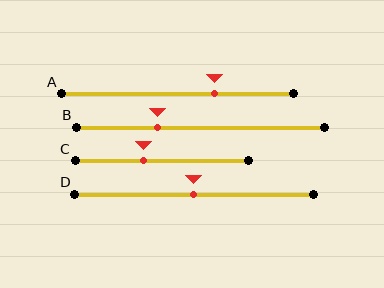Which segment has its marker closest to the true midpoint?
Segment D has its marker closest to the true midpoint.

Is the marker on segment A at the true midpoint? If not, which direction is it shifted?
No, the marker on segment A is shifted to the right by about 16% of the segment length.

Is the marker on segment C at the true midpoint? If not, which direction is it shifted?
No, the marker on segment C is shifted to the left by about 11% of the segment length.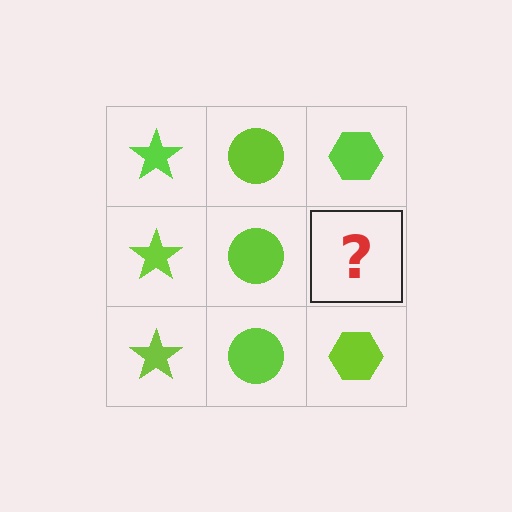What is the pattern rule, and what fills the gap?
The rule is that each column has a consistent shape. The gap should be filled with a lime hexagon.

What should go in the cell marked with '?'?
The missing cell should contain a lime hexagon.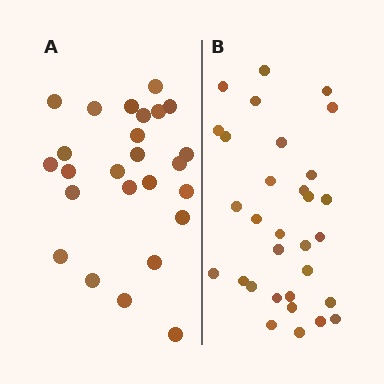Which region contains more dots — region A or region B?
Region B (the right region) has more dots.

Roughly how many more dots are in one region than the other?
Region B has about 6 more dots than region A.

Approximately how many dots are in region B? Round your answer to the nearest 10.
About 30 dots. (The exact count is 31, which rounds to 30.)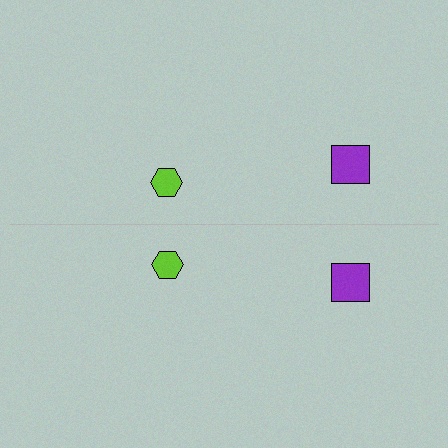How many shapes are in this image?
There are 4 shapes in this image.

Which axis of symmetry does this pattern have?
The pattern has a horizontal axis of symmetry running through the center of the image.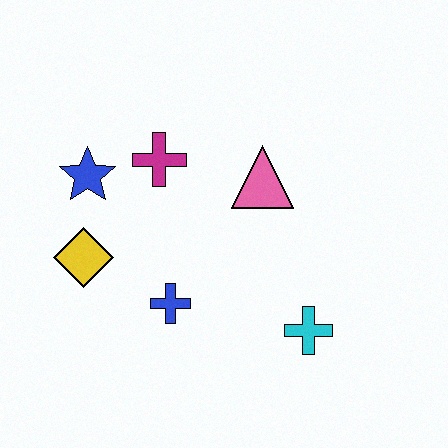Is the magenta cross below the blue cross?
No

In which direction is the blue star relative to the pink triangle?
The blue star is to the left of the pink triangle.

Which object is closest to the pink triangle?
The magenta cross is closest to the pink triangle.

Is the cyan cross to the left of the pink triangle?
No